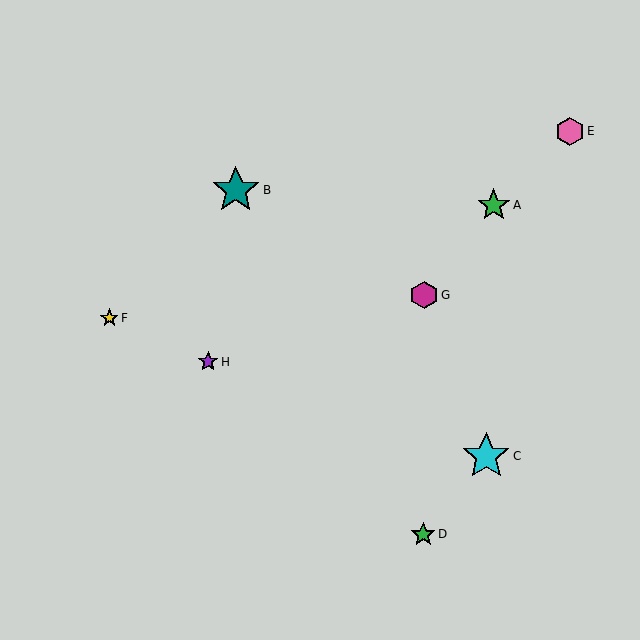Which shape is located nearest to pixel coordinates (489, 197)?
The green star (labeled A) at (494, 205) is nearest to that location.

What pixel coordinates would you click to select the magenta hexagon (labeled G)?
Click at (424, 295) to select the magenta hexagon G.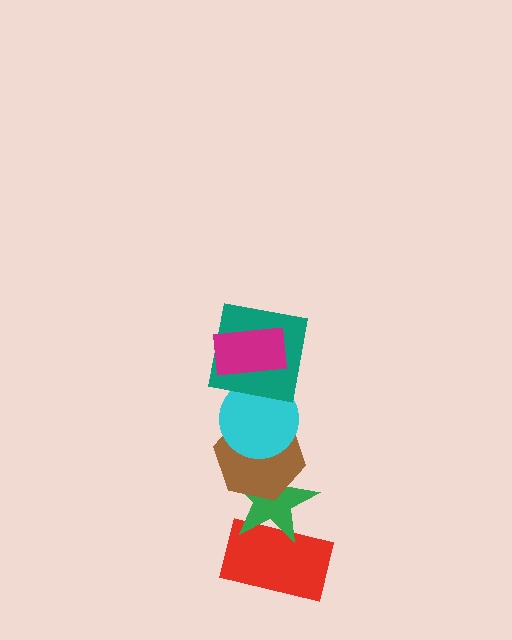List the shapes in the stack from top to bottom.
From top to bottom: the magenta rectangle, the teal square, the cyan circle, the brown hexagon, the green star, the red rectangle.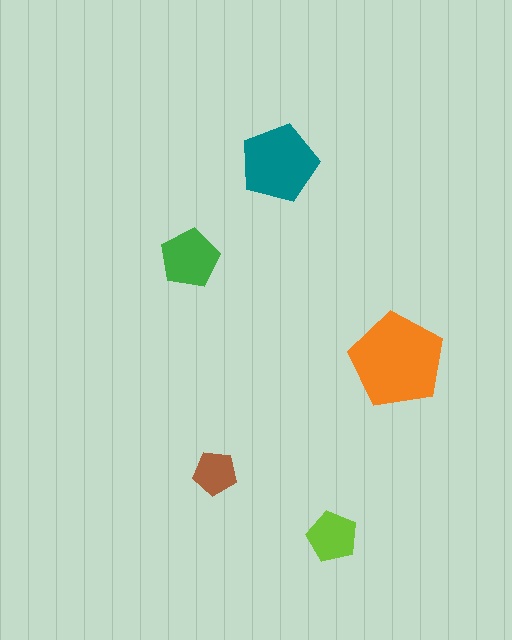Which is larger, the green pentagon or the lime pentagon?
The green one.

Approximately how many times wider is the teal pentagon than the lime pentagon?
About 1.5 times wider.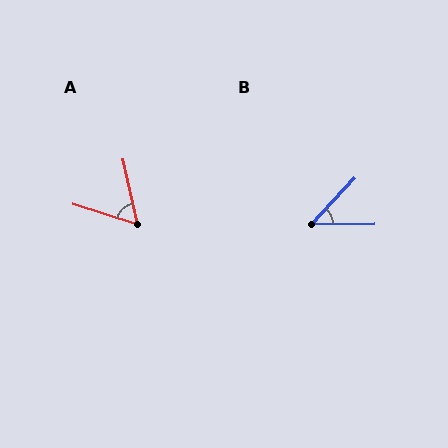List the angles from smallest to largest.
B (47°), A (61°).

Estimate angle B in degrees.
Approximately 47 degrees.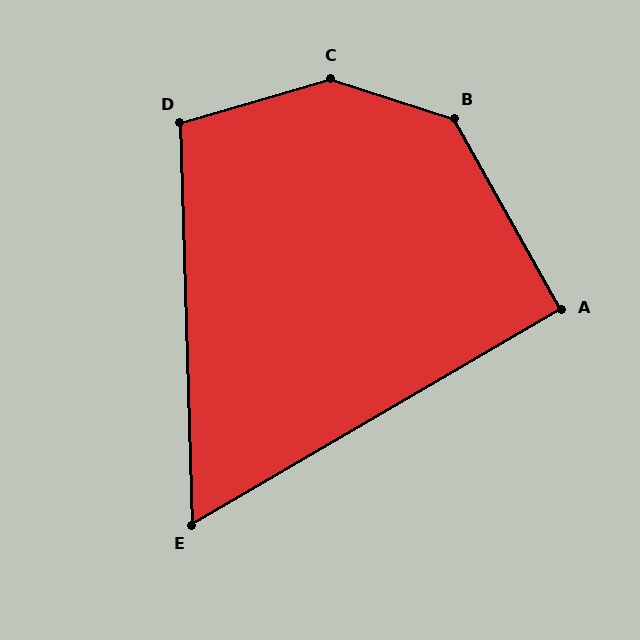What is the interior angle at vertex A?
Approximately 91 degrees (approximately right).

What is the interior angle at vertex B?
Approximately 137 degrees (obtuse).